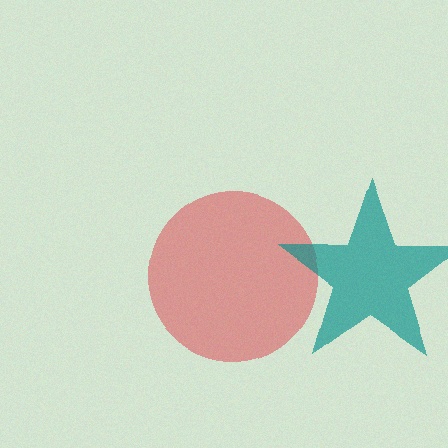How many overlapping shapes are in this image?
There are 2 overlapping shapes in the image.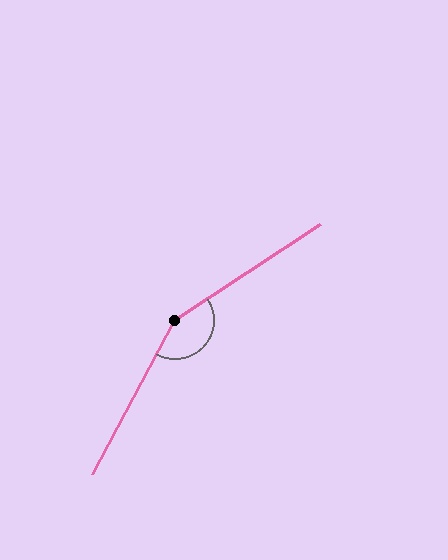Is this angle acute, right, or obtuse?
It is obtuse.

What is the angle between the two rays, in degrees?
Approximately 152 degrees.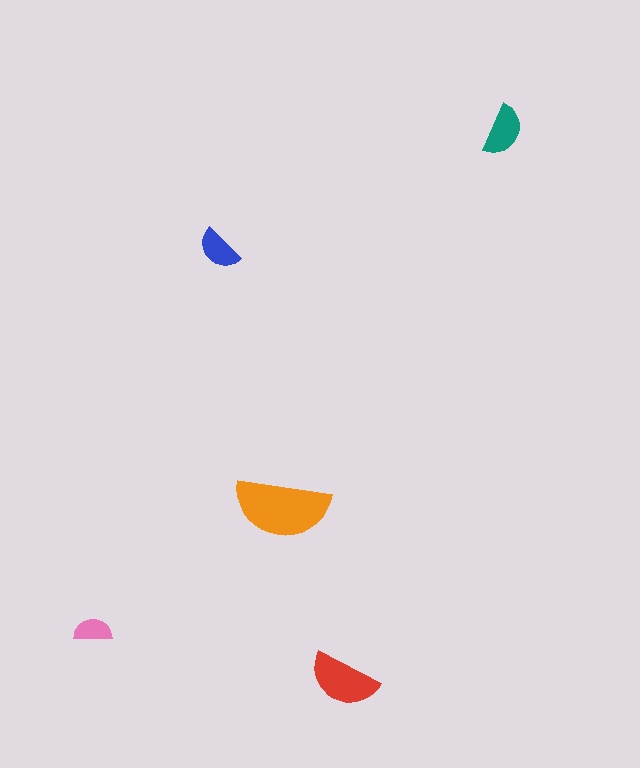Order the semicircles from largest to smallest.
the orange one, the red one, the teal one, the blue one, the pink one.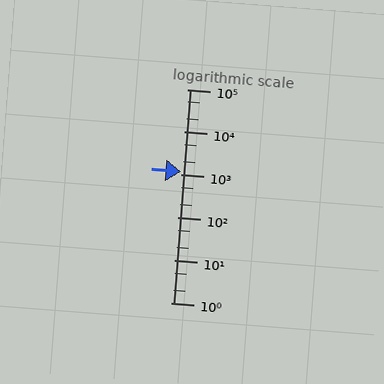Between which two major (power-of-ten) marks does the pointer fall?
The pointer is between 1000 and 10000.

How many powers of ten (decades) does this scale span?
The scale spans 5 decades, from 1 to 100000.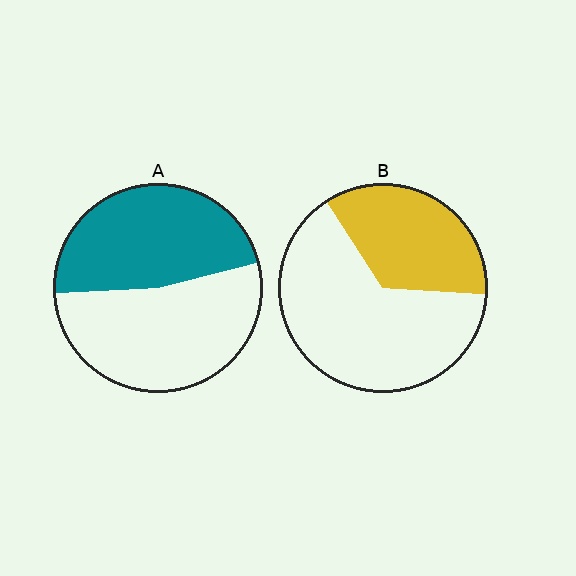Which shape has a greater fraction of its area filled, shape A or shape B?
Shape A.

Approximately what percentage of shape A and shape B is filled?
A is approximately 45% and B is approximately 35%.